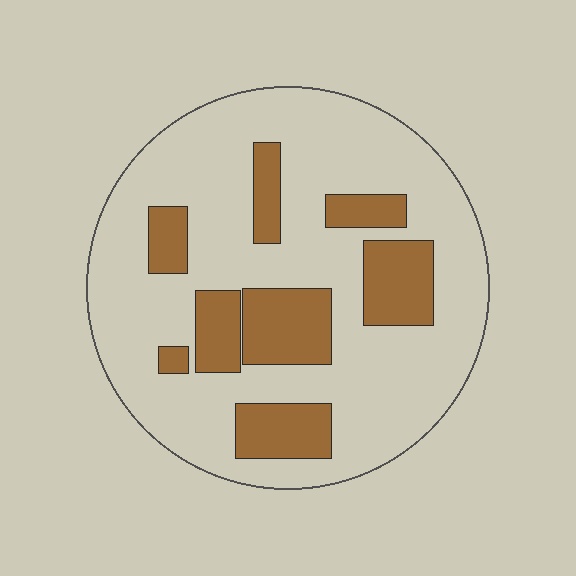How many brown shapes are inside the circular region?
8.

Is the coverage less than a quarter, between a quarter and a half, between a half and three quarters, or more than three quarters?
Less than a quarter.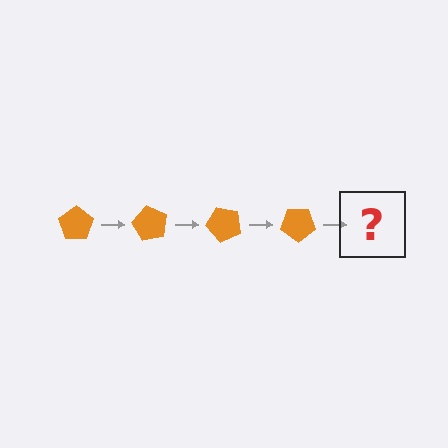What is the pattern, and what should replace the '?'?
The pattern is that the pentagon rotates 60 degrees each step. The '?' should be an orange pentagon rotated 240 degrees.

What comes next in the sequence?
The next element should be an orange pentagon rotated 240 degrees.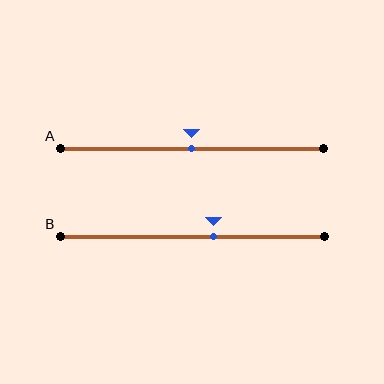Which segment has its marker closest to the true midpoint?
Segment A has its marker closest to the true midpoint.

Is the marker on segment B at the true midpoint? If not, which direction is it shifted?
No, the marker on segment B is shifted to the right by about 8% of the segment length.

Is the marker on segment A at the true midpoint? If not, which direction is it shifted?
Yes, the marker on segment A is at the true midpoint.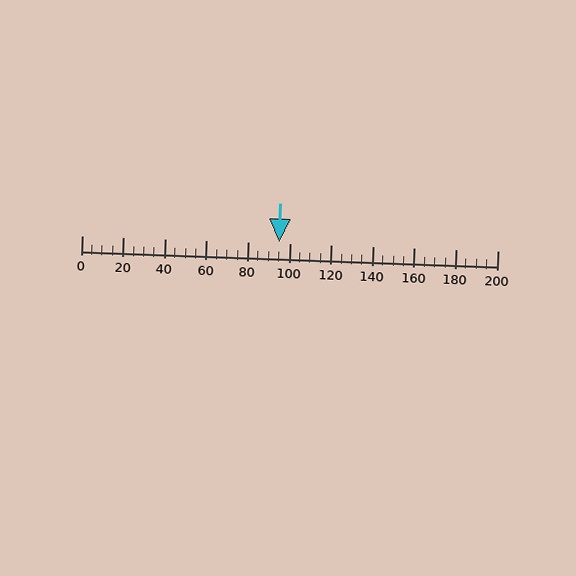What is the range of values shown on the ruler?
The ruler shows values from 0 to 200.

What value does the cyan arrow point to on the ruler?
The cyan arrow points to approximately 95.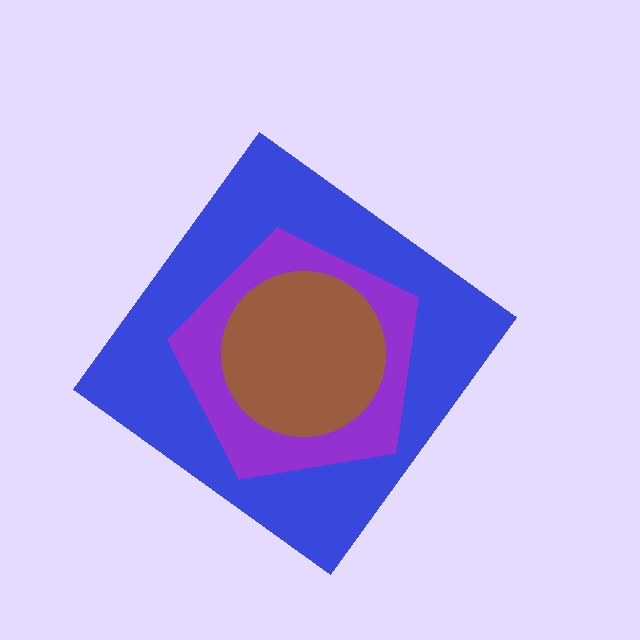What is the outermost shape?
The blue diamond.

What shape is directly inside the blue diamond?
The purple pentagon.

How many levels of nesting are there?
3.